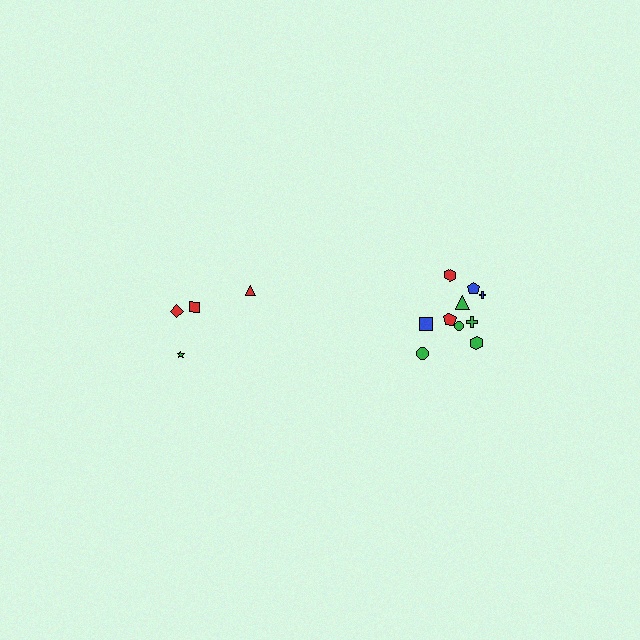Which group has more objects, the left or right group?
The right group.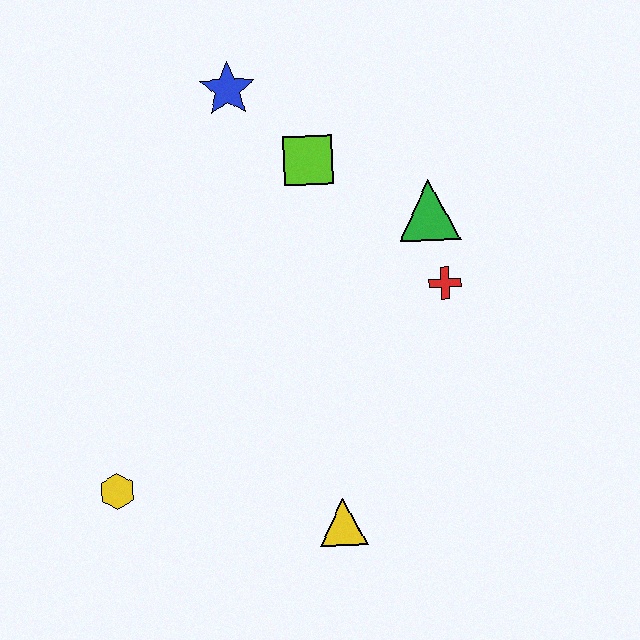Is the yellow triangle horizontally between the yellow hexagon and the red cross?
Yes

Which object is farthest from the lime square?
The yellow hexagon is farthest from the lime square.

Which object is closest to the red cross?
The green triangle is closest to the red cross.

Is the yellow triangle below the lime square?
Yes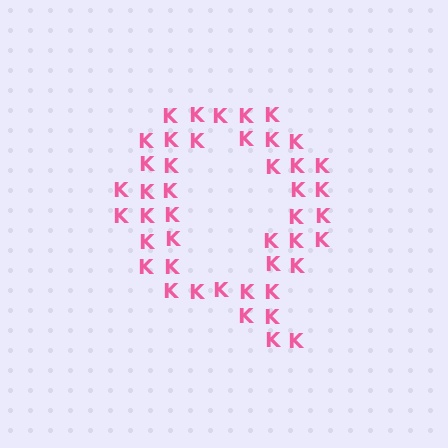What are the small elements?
The small elements are letter K's.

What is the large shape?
The large shape is the letter Q.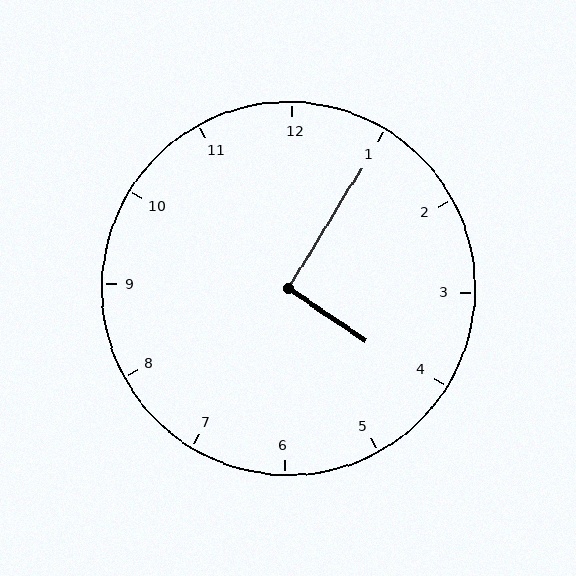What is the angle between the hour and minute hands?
Approximately 92 degrees.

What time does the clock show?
4:05.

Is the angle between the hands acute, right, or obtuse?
It is right.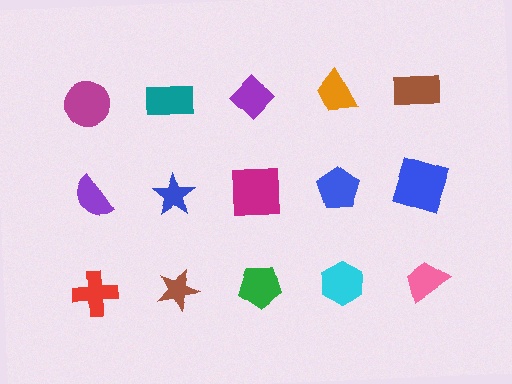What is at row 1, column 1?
A magenta circle.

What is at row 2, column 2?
A blue star.